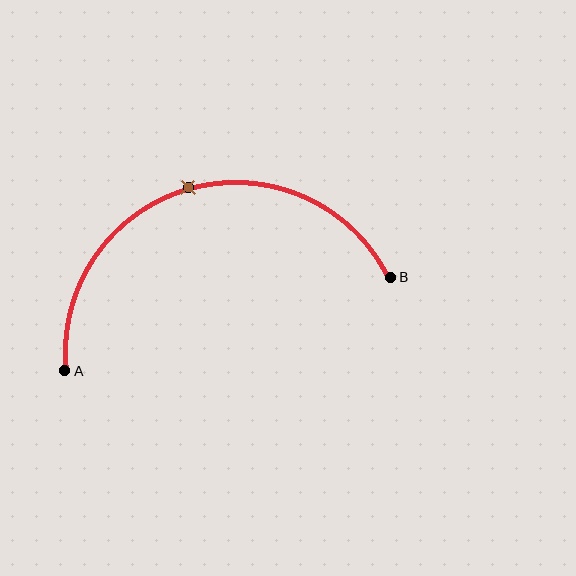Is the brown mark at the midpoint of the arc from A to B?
Yes. The brown mark lies on the arc at equal arc-length from both A and B — it is the arc midpoint.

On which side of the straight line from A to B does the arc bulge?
The arc bulges above the straight line connecting A and B.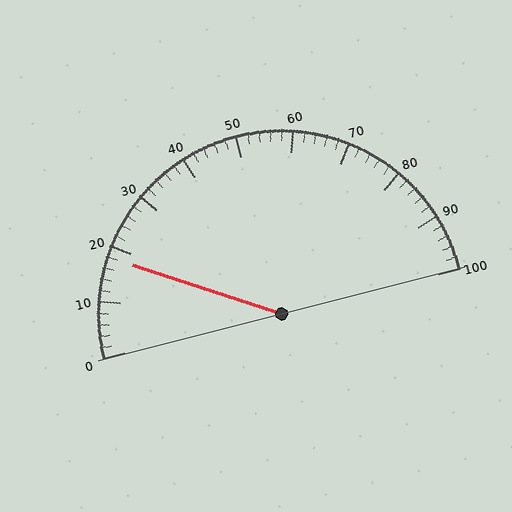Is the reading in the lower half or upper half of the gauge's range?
The reading is in the lower half of the range (0 to 100).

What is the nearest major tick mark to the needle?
The nearest major tick mark is 20.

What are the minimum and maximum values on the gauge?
The gauge ranges from 0 to 100.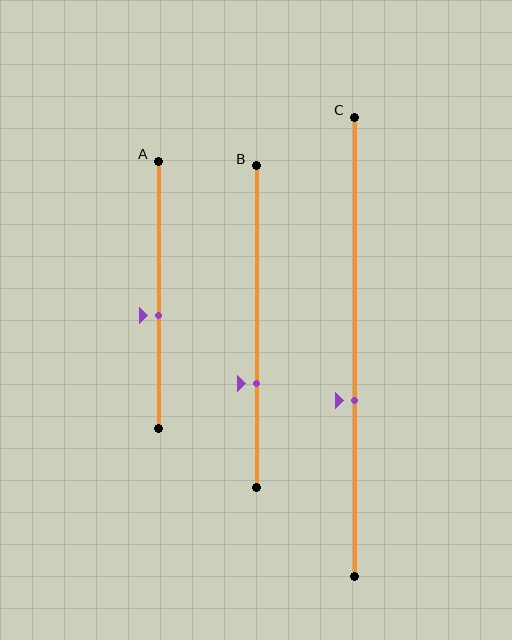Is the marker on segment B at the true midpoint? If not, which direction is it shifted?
No, the marker on segment B is shifted downward by about 18% of the segment length.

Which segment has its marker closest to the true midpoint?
Segment A has its marker closest to the true midpoint.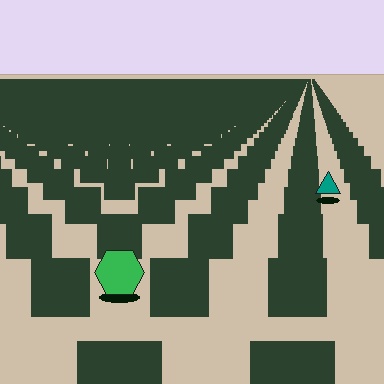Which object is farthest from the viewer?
The teal triangle is farthest from the viewer. It appears smaller and the ground texture around it is denser.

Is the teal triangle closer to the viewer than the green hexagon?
No. The green hexagon is closer — you can tell from the texture gradient: the ground texture is coarser near it.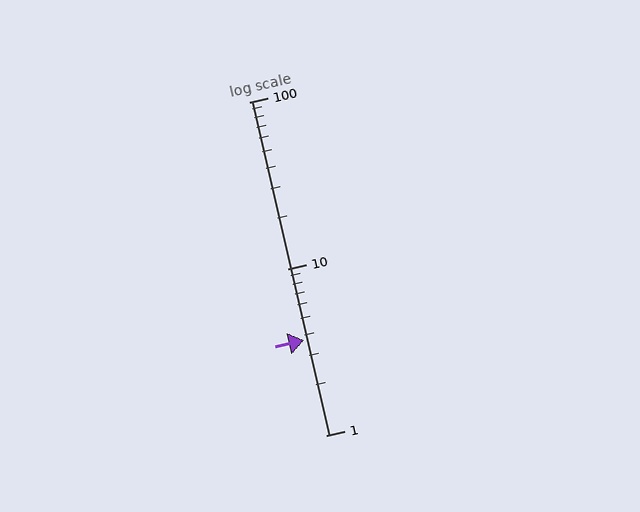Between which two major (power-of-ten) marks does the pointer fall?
The pointer is between 1 and 10.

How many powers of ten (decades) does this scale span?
The scale spans 2 decades, from 1 to 100.